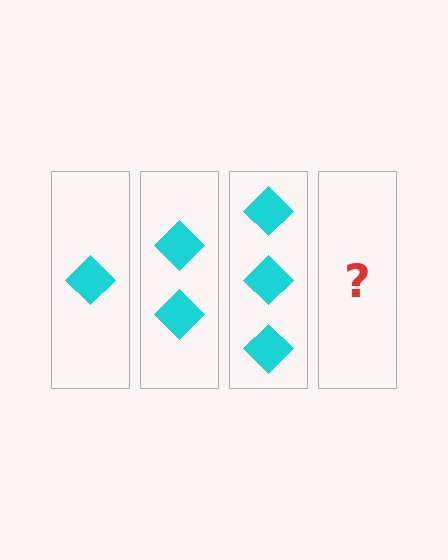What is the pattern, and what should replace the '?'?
The pattern is that each step adds one more diamond. The '?' should be 4 diamonds.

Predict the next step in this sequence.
The next step is 4 diamonds.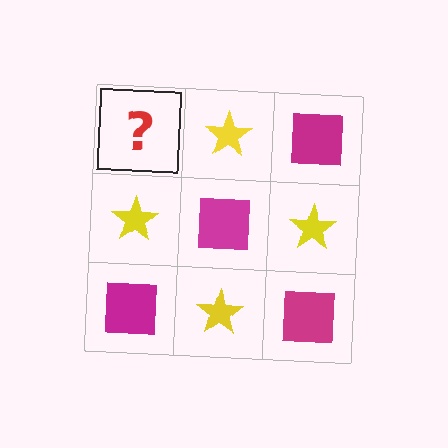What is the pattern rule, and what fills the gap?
The rule is that it alternates magenta square and yellow star in a checkerboard pattern. The gap should be filled with a magenta square.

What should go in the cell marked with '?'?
The missing cell should contain a magenta square.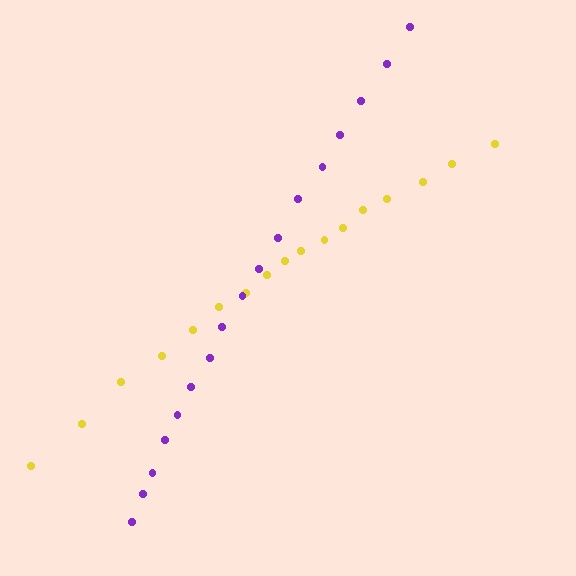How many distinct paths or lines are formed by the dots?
There are 2 distinct paths.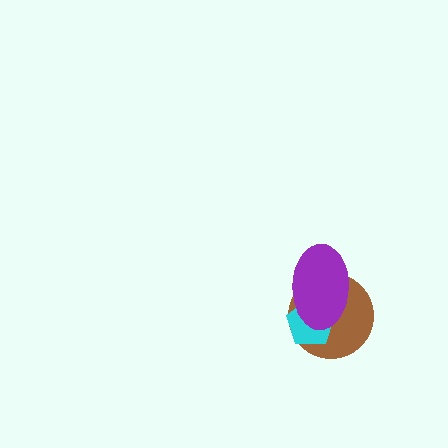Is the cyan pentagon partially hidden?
Yes, it is partially covered by another shape.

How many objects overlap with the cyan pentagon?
2 objects overlap with the cyan pentagon.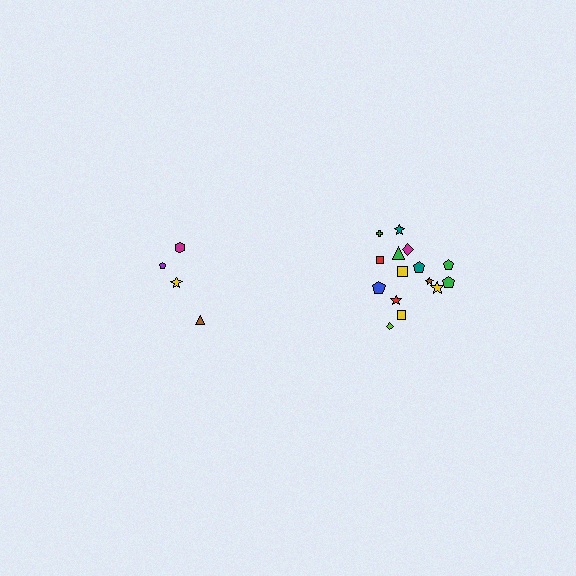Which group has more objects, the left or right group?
The right group.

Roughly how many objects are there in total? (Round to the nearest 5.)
Roughly 20 objects in total.